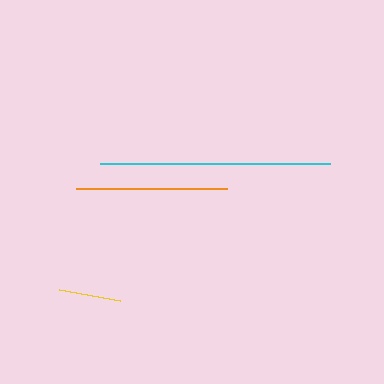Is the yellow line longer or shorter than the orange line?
The orange line is longer than the yellow line.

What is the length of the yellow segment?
The yellow segment is approximately 62 pixels long.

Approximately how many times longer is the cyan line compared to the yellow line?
The cyan line is approximately 3.7 times the length of the yellow line.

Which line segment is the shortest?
The yellow line is the shortest at approximately 62 pixels.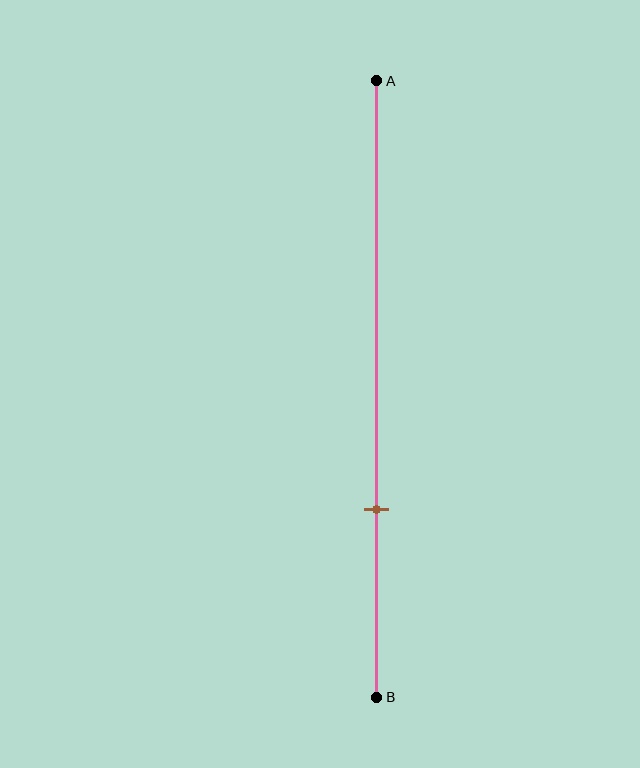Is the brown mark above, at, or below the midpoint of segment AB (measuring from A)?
The brown mark is below the midpoint of segment AB.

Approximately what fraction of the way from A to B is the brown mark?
The brown mark is approximately 70% of the way from A to B.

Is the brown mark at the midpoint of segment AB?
No, the mark is at about 70% from A, not at the 50% midpoint.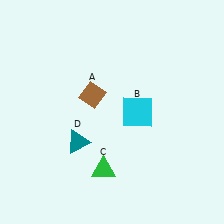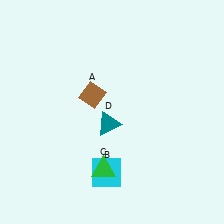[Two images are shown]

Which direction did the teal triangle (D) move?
The teal triangle (D) moved right.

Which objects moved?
The objects that moved are: the cyan square (B), the teal triangle (D).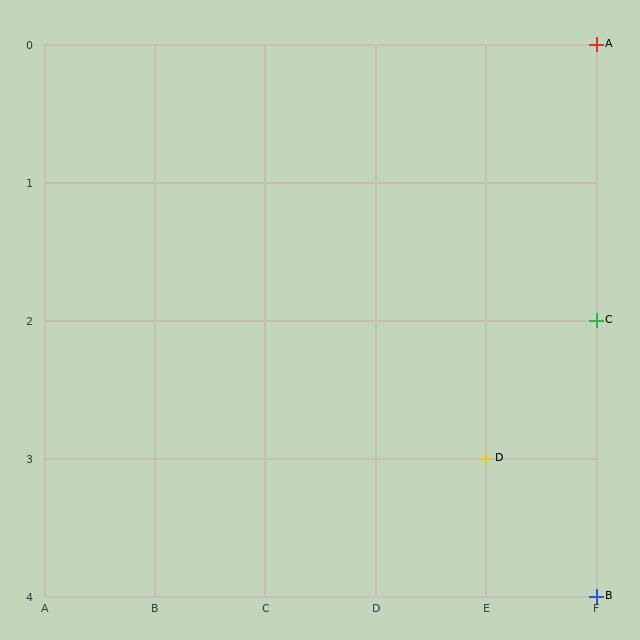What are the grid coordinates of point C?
Point C is at grid coordinates (F, 2).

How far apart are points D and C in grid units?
Points D and C are 1 column and 1 row apart (about 1.4 grid units diagonally).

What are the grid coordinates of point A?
Point A is at grid coordinates (F, 0).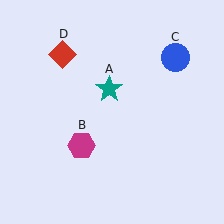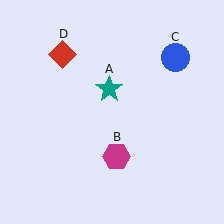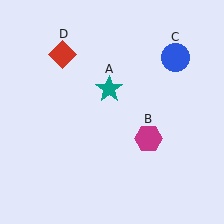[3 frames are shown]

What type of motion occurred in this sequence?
The magenta hexagon (object B) rotated counterclockwise around the center of the scene.